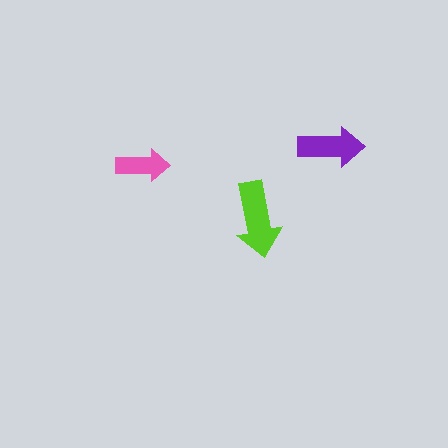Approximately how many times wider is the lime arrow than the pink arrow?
About 1.5 times wider.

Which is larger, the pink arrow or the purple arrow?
The purple one.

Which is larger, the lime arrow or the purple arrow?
The lime one.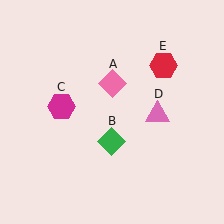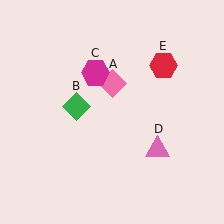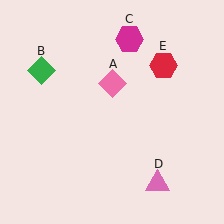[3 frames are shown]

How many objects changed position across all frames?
3 objects changed position: green diamond (object B), magenta hexagon (object C), pink triangle (object D).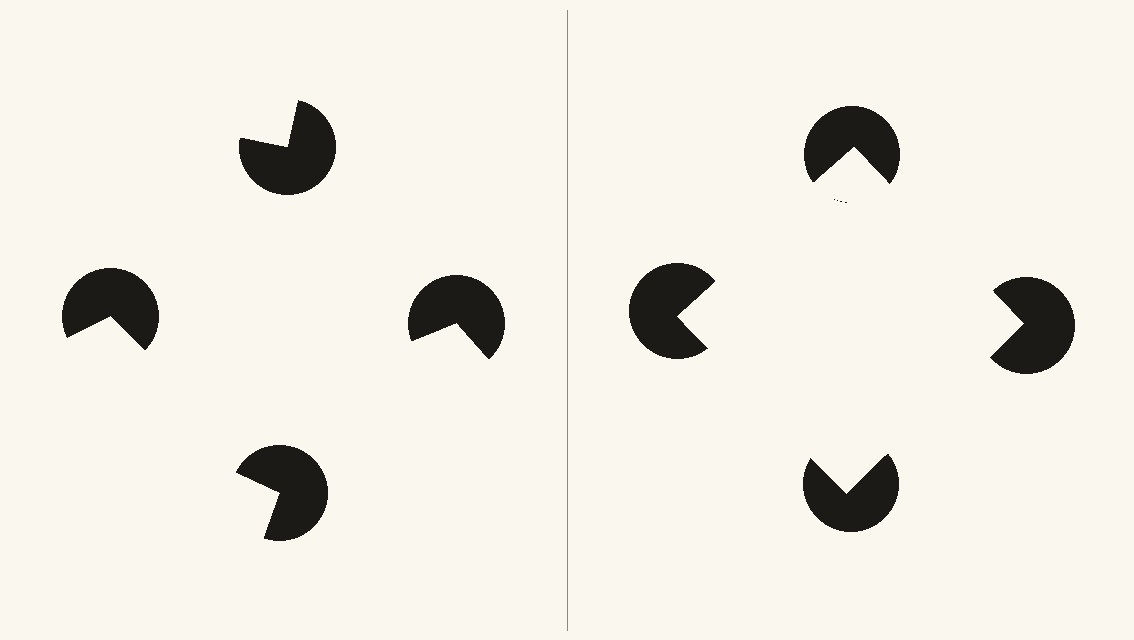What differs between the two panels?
The pac-man discs are positioned identically on both sides; only the wedge orientations differ. On the right they align to a square; on the left they are misaligned.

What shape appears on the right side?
An illusory square.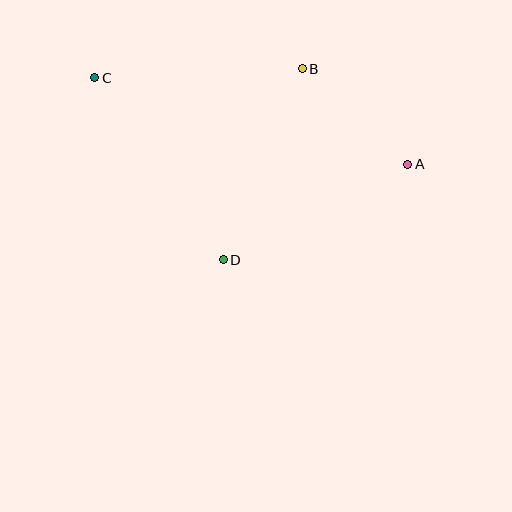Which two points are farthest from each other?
Points A and C are farthest from each other.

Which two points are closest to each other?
Points A and B are closest to each other.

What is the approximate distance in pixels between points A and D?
The distance between A and D is approximately 208 pixels.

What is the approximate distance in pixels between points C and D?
The distance between C and D is approximately 223 pixels.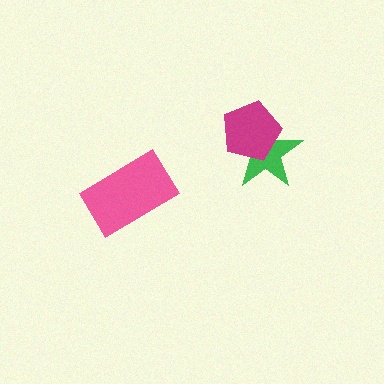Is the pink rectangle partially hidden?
No, no other shape covers it.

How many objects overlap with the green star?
1 object overlaps with the green star.